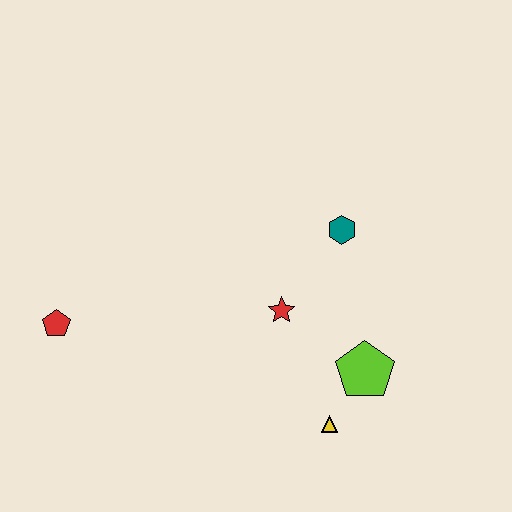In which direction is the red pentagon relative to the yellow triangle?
The red pentagon is to the left of the yellow triangle.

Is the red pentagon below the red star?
Yes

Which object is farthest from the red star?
The red pentagon is farthest from the red star.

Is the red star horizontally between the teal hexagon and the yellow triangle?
No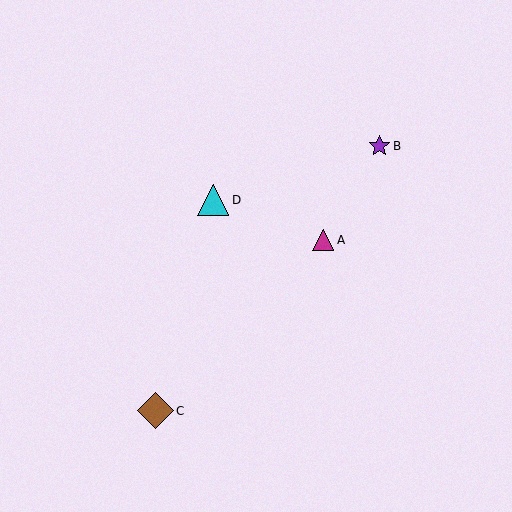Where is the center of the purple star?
The center of the purple star is at (379, 146).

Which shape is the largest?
The brown diamond (labeled C) is the largest.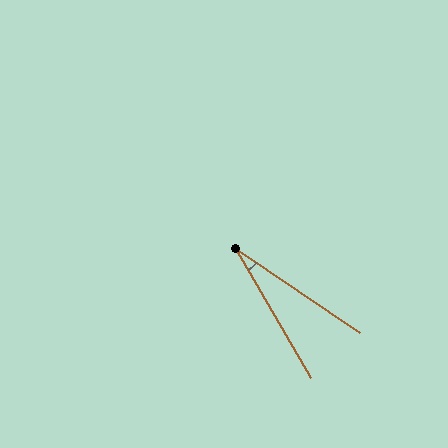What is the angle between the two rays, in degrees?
Approximately 25 degrees.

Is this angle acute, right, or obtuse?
It is acute.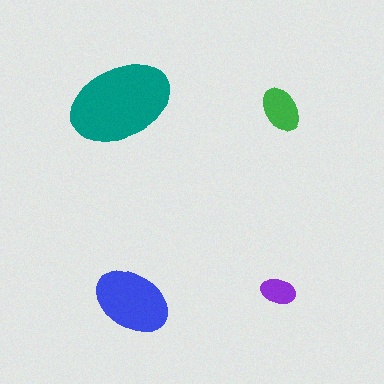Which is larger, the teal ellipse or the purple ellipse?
The teal one.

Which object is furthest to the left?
The teal ellipse is leftmost.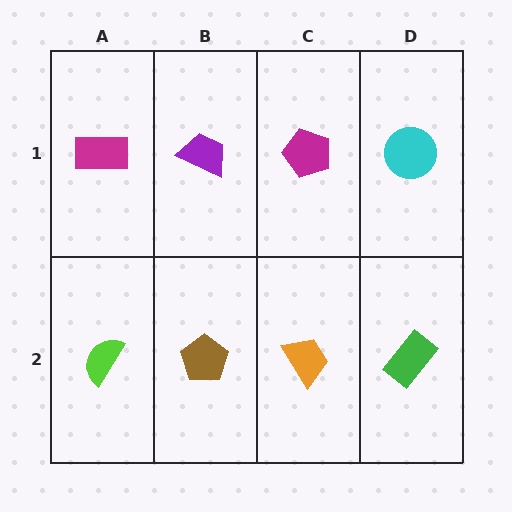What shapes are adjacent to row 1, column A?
A lime semicircle (row 2, column A), a purple trapezoid (row 1, column B).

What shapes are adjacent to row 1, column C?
An orange trapezoid (row 2, column C), a purple trapezoid (row 1, column B), a cyan circle (row 1, column D).